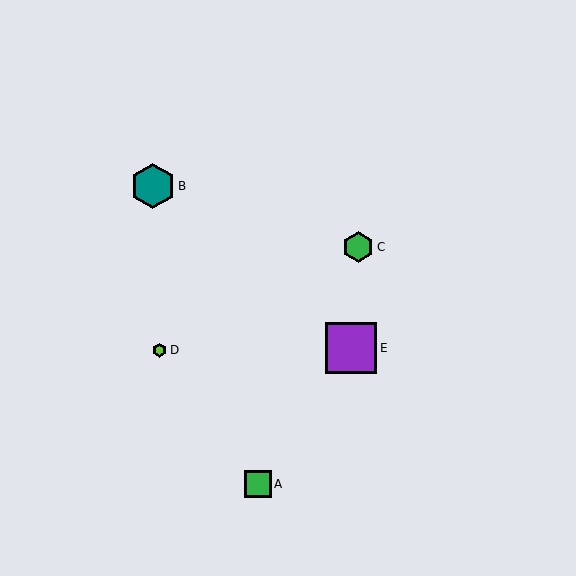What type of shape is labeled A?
Shape A is a green square.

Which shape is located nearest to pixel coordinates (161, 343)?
The lime hexagon (labeled D) at (160, 350) is nearest to that location.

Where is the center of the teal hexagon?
The center of the teal hexagon is at (153, 186).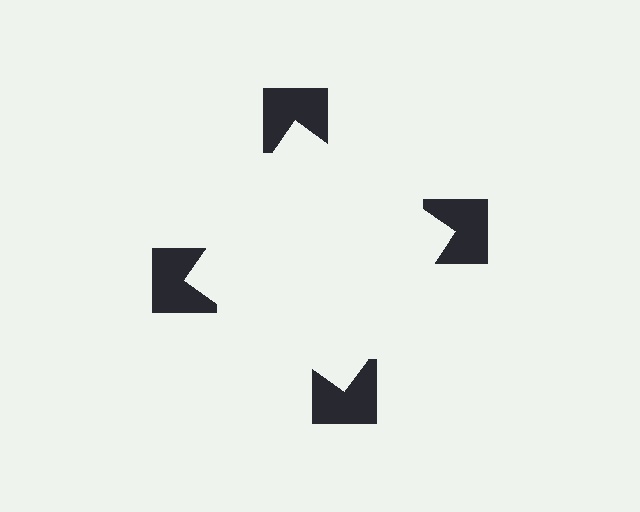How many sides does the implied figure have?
4 sides.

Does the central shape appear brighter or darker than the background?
It typically appears slightly brighter than the background, even though no actual brightness change is drawn.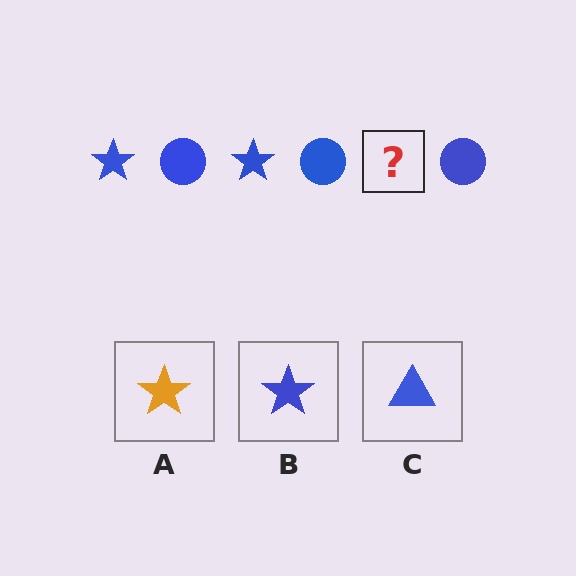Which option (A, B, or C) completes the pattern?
B.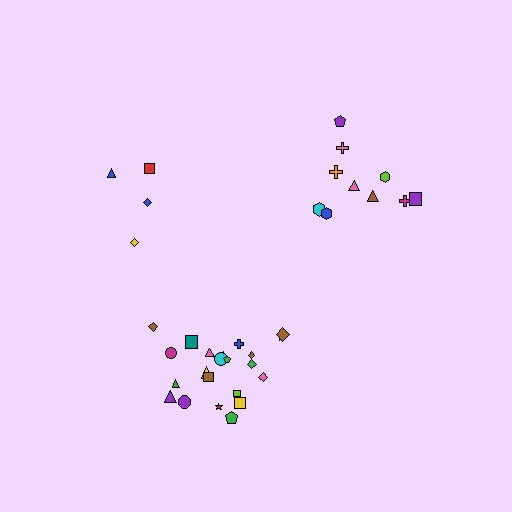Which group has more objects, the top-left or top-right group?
The top-right group.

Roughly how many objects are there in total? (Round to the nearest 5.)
Roughly 35 objects in total.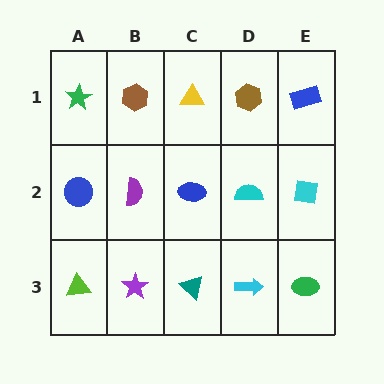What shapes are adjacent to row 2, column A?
A green star (row 1, column A), a lime triangle (row 3, column A), a purple semicircle (row 2, column B).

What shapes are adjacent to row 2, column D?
A brown hexagon (row 1, column D), a cyan arrow (row 3, column D), a blue ellipse (row 2, column C), a cyan square (row 2, column E).